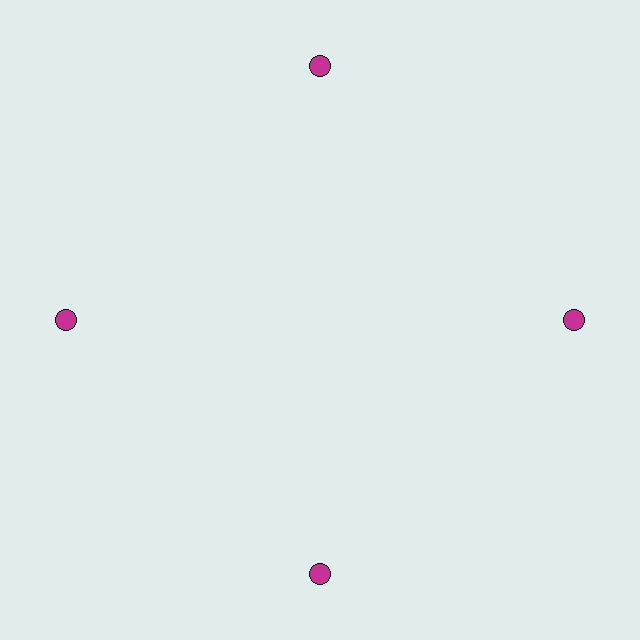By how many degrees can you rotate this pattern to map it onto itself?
The pattern maps onto itself every 90 degrees of rotation.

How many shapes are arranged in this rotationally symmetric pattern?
There are 4 shapes, arranged in 4 groups of 1.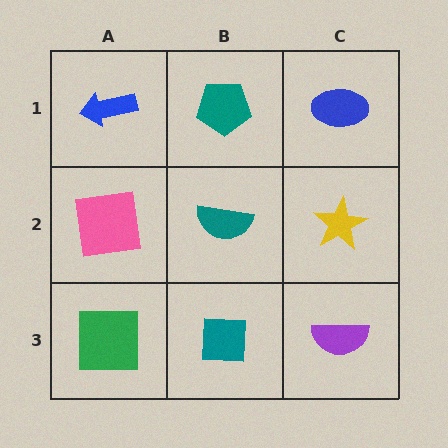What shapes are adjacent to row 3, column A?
A pink square (row 2, column A), a teal square (row 3, column B).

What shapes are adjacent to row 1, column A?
A pink square (row 2, column A), a teal pentagon (row 1, column B).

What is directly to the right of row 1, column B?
A blue ellipse.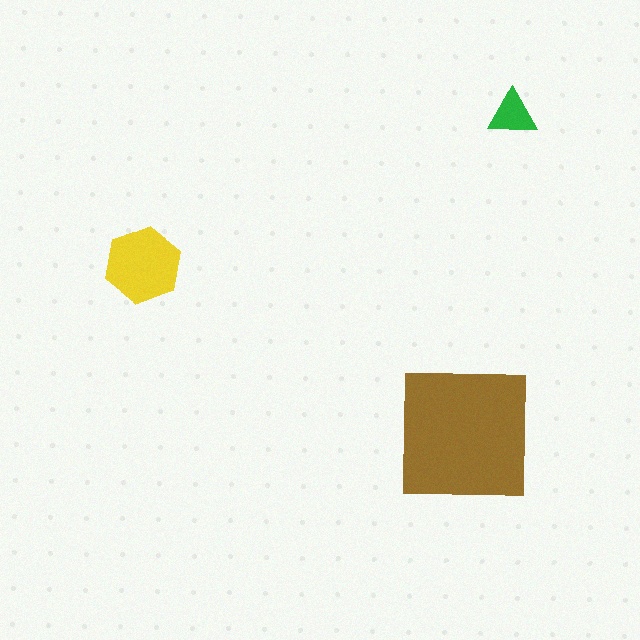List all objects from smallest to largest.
The green triangle, the yellow hexagon, the brown square.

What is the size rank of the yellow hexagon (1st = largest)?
2nd.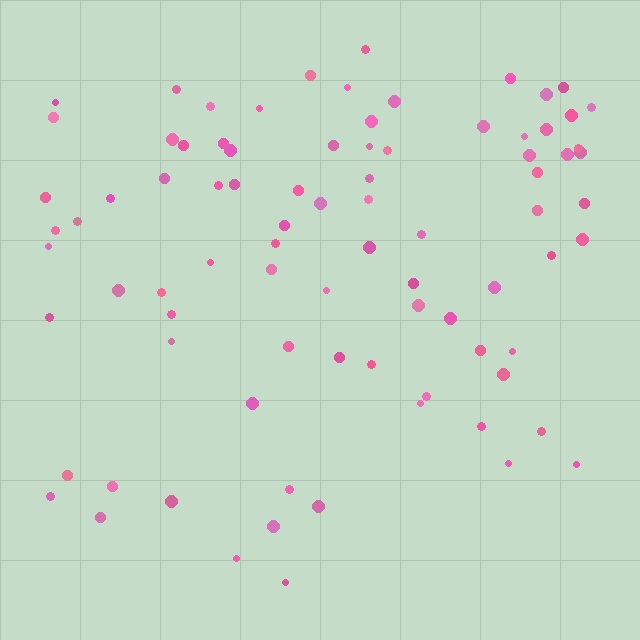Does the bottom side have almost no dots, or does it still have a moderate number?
Still a moderate number, just noticeably fewer than the top.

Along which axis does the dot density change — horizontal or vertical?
Vertical.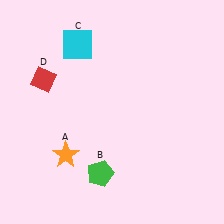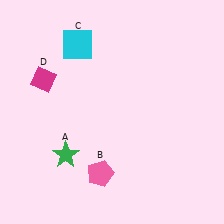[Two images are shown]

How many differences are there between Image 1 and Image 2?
There are 3 differences between the two images.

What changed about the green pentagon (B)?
In Image 1, B is green. In Image 2, it changed to pink.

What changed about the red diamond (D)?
In Image 1, D is red. In Image 2, it changed to magenta.